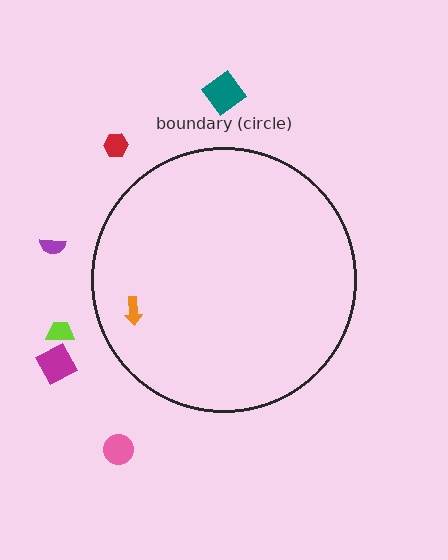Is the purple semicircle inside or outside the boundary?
Outside.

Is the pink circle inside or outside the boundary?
Outside.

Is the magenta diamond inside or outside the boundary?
Outside.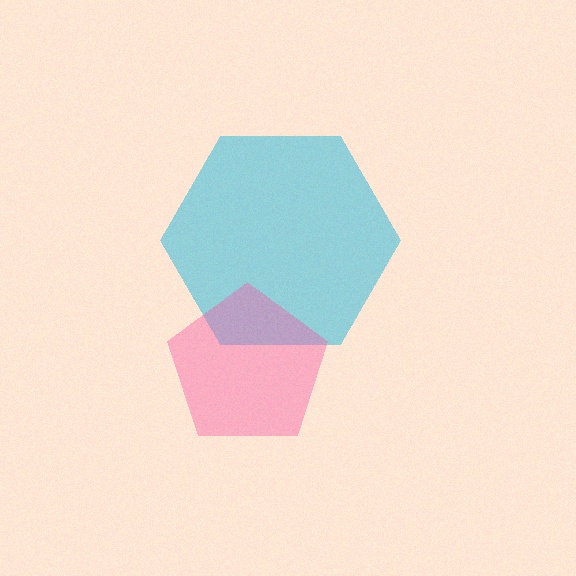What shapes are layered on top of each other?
The layered shapes are: a cyan hexagon, a pink pentagon.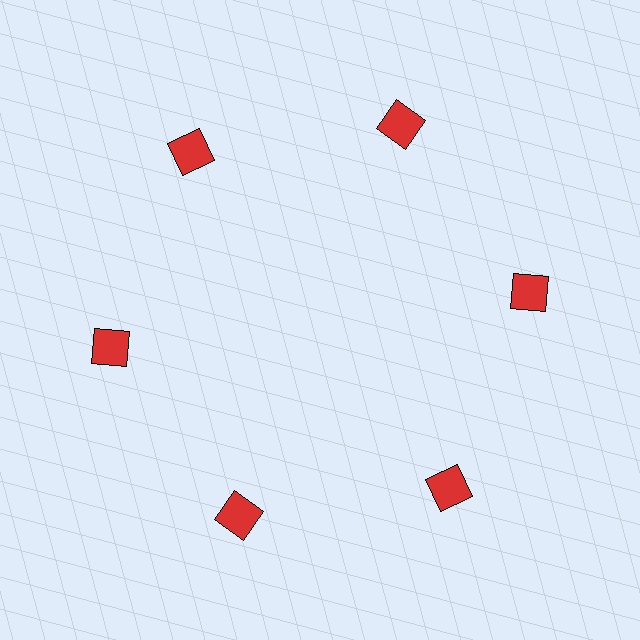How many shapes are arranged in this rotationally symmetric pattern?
There are 6 shapes, arranged in 6 groups of 1.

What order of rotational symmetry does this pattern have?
This pattern has 6-fold rotational symmetry.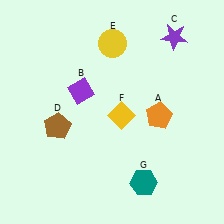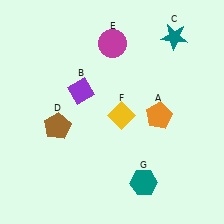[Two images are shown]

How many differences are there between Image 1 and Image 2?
There are 2 differences between the two images.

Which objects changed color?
C changed from purple to teal. E changed from yellow to magenta.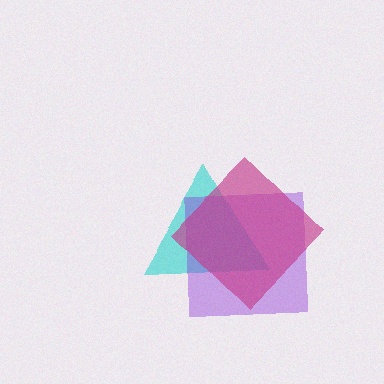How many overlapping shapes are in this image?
There are 3 overlapping shapes in the image.